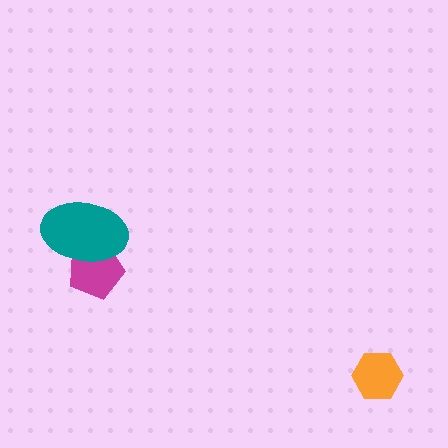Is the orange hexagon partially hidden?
No, no other shape covers it.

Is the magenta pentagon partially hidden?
Yes, it is partially covered by another shape.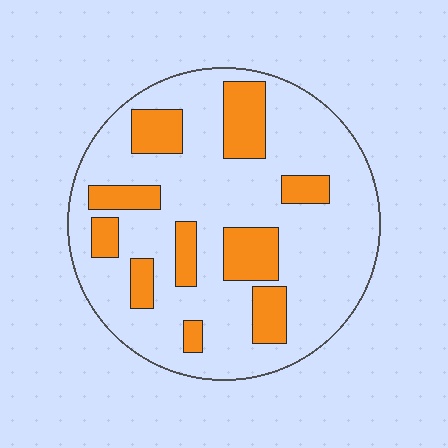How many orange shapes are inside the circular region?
10.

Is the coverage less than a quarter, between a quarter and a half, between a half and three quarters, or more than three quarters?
Less than a quarter.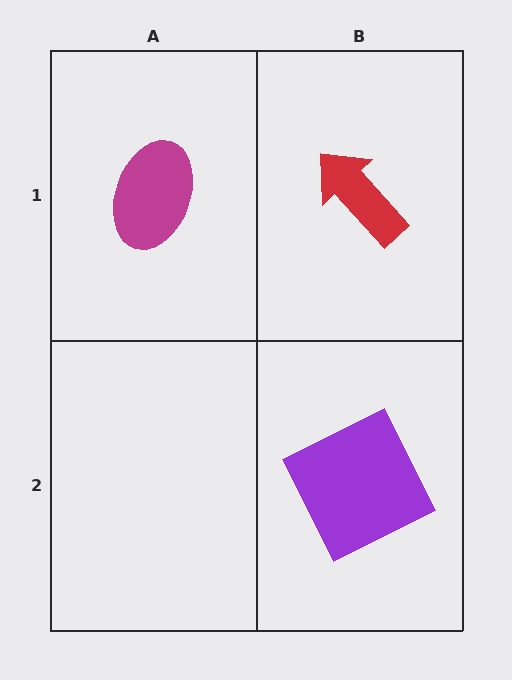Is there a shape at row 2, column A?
No, that cell is empty.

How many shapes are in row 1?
2 shapes.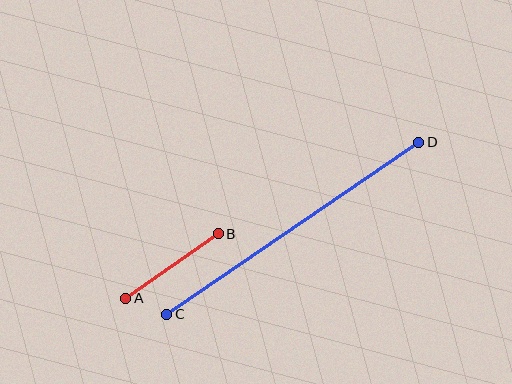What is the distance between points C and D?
The distance is approximately 305 pixels.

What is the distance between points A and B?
The distance is approximately 113 pixels.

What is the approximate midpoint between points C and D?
The midpoint is at approximately (293, 228) pixels.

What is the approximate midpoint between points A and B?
The midpoint is at approximately (172, 266) pixels.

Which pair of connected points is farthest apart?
Points C and D are farthest apart.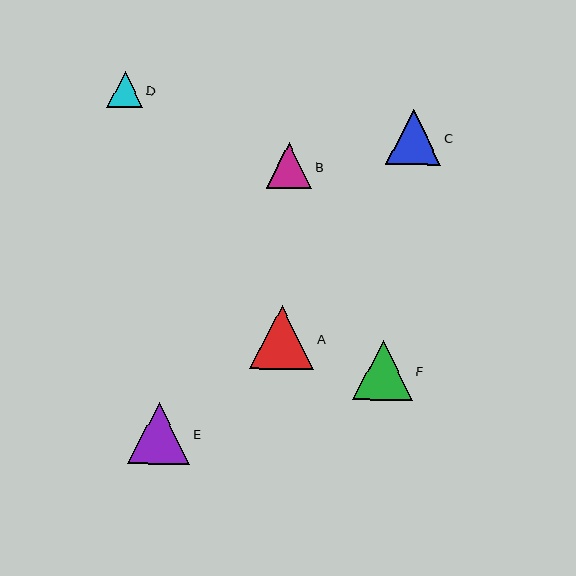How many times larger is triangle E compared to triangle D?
Triangle E is approximately 1.7 times the size of triangle D.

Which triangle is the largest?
Triangle A is the largest with a size of approximately 64 pixels.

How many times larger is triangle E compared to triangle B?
Triangle E is approximately 1.4 times the size of triangle B.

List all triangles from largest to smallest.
From largest to smallest: A, E, F, C, B, D.